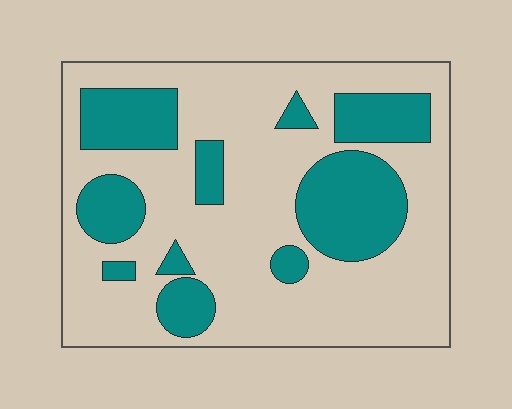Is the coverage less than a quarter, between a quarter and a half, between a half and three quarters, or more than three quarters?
Between a quarter and a half.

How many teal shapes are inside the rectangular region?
10.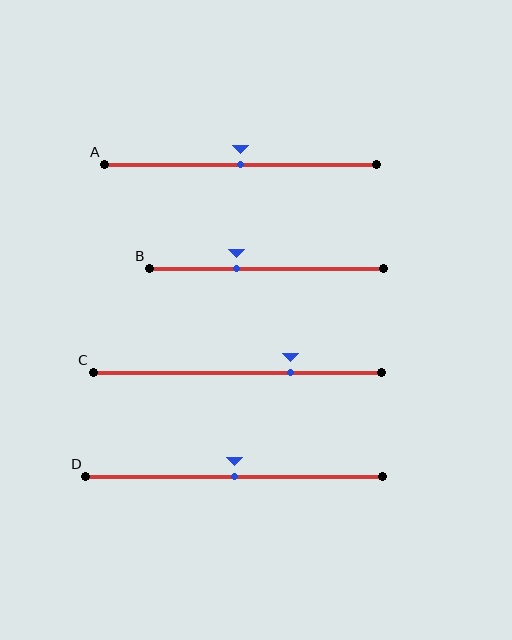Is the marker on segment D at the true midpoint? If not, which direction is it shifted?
Yes, the marker on segment D is at the true midpoint.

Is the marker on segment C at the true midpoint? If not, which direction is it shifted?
No, the marker on segment C is shifted to the right by about 19% of the segment length.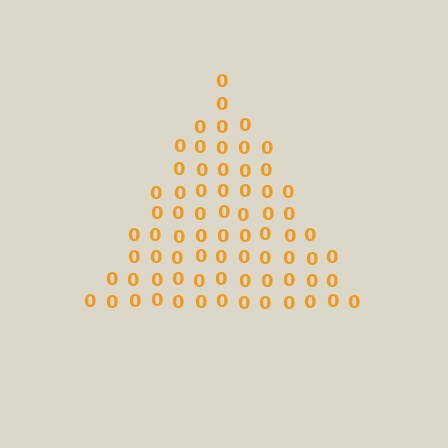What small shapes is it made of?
It is made of small digit 0's.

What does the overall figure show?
The overall figure shows a triangle.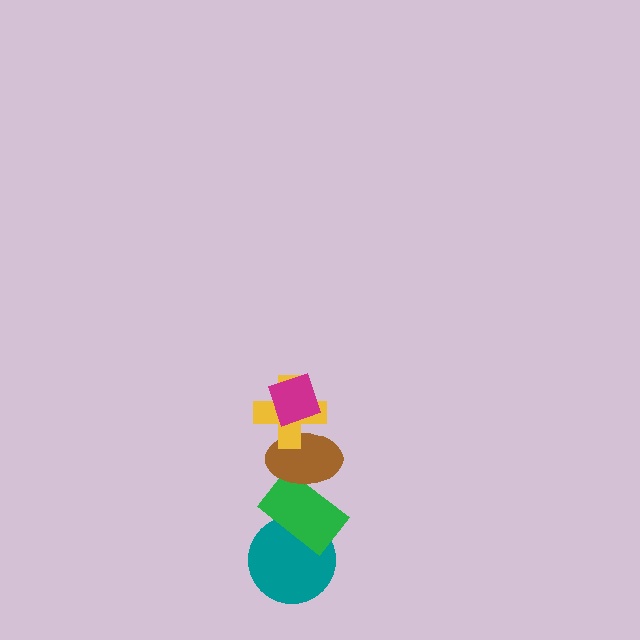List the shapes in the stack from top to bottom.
From top to bottom: the magenta diamond, the yellow cross, the brown ellipse, the green rectangle, the teal circle.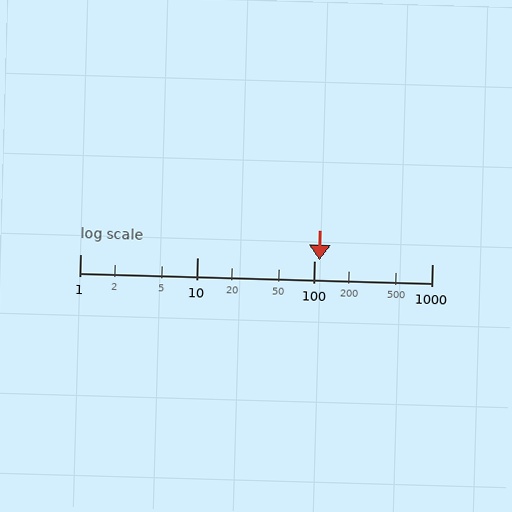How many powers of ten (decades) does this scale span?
The scale spans 3 decades, from 1 to 1000.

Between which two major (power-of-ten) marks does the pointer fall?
The pointer is between 100 and 1000.